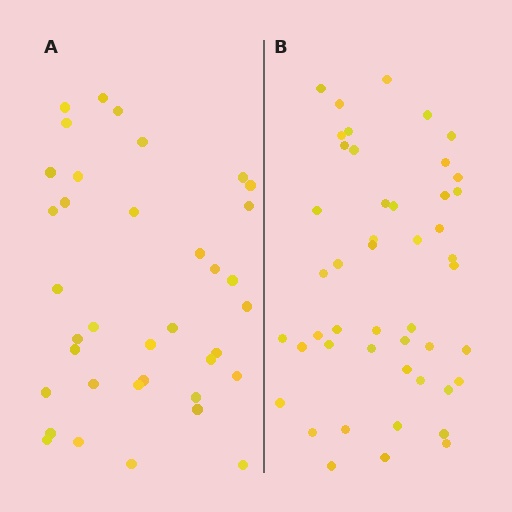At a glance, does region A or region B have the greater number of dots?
Region B (the right region) has more dots.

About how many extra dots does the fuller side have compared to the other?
Region B has roughly 10 or so more dots than region A.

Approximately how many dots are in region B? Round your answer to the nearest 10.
About 50 dots. (The exact count is 47, which rounds to 50.)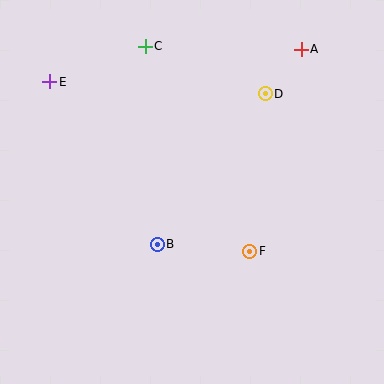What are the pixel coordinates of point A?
Point A is at (301, 49).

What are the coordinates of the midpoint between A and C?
The midpoint between A and C is at (223, 48).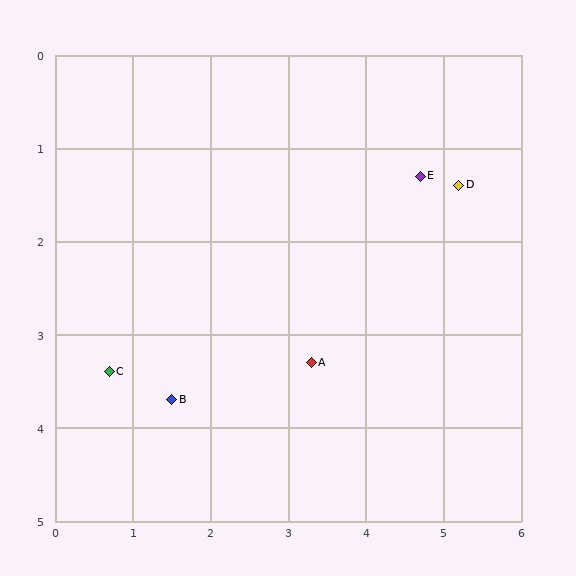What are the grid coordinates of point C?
Point C is at approximately (0.7, 3.4).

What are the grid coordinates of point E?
Point E is at approximately (4.7, 1.3).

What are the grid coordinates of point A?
Point A is at approximately (3.3, 3.3).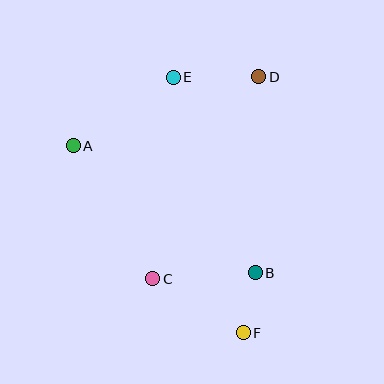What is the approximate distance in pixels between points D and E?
The distance between D and E is approximately 86 pixels.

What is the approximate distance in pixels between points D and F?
The distance between D and F is approximately 256 pixels.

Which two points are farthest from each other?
Points E and F are farthest from each other.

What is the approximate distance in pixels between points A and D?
The distance between A and D is approximately 198 pixels.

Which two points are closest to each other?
Points B and F are closest to each other.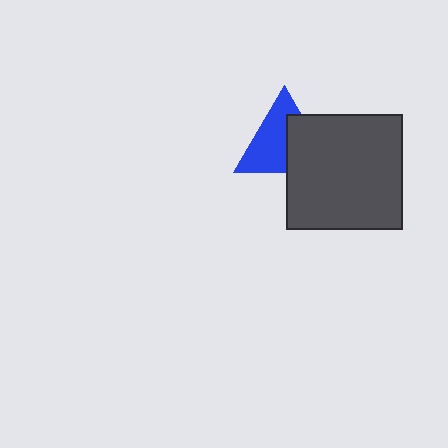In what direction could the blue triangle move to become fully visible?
The blue triangle could move toward the upper-left. That would shift it out from behind the dark gray square entirely.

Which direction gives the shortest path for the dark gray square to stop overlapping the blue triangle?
Moving toward the lower-right gives the shortest separation.